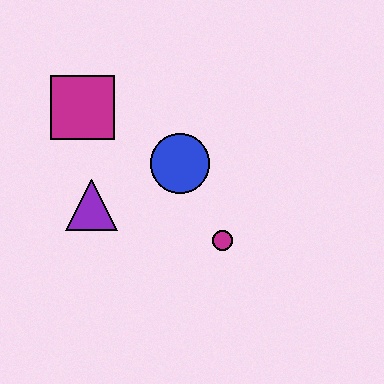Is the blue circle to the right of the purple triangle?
Yes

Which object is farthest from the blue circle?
The magenta square is farthest from the blue circle.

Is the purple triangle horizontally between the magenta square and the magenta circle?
Yes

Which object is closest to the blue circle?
The magenta circle is closest to the blue circle.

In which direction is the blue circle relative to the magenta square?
The blue circle is to the right of the magenta square.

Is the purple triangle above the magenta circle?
Yes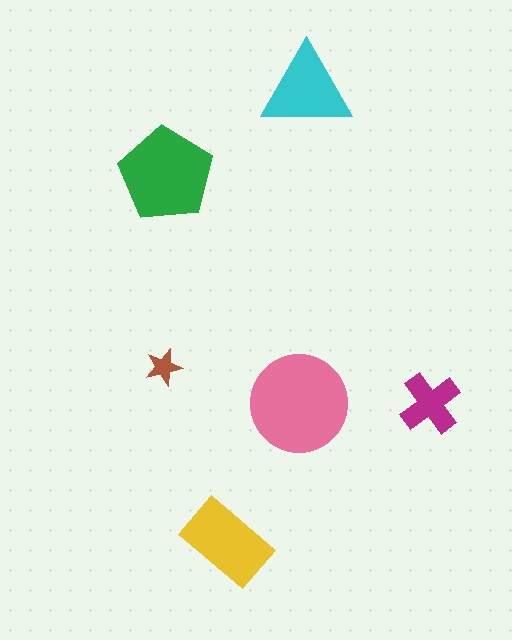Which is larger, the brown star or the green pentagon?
The green pentagon.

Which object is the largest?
The pink circle.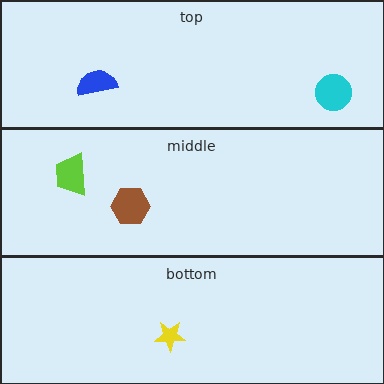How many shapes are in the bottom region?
1.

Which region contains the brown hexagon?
The middle region.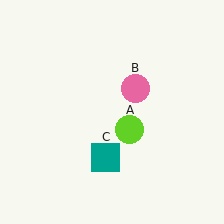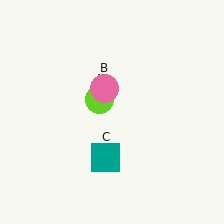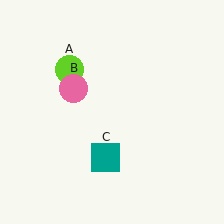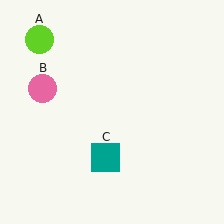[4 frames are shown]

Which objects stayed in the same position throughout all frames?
Teal square (object C) remained stationary.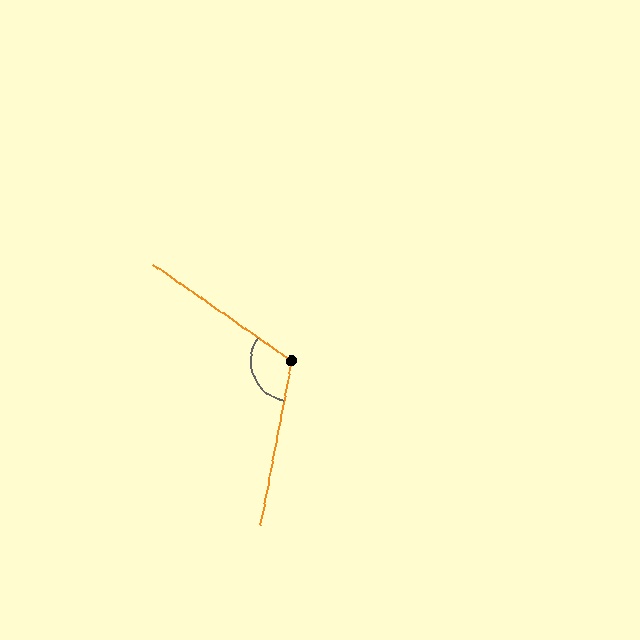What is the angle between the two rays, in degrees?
Approximately 114 degrees.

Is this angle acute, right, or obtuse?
It is obtuse.